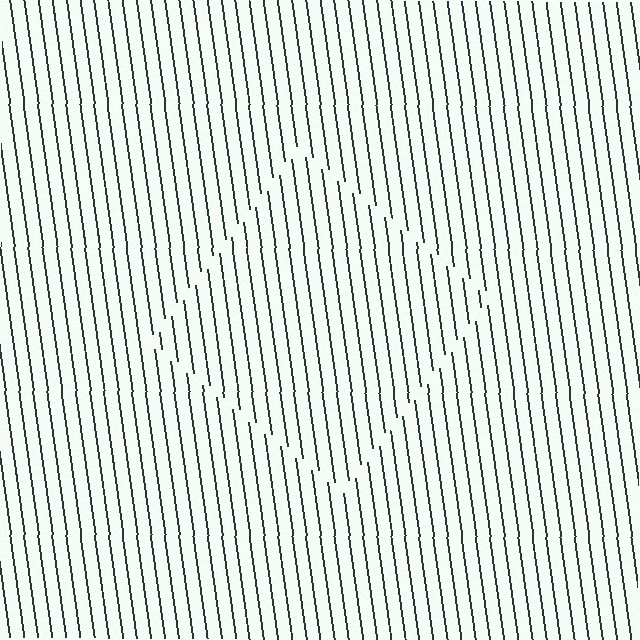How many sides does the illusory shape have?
4 sides — the line-ends trace a square.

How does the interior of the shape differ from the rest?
The interior of the shape contains the same grating, shifted by half a period — the contour is defined by the phase discontinuity where line-ends from the inner and outer gratings abut.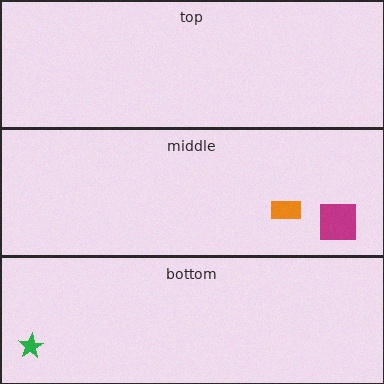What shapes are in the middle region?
The orange rectangle, the magenta square.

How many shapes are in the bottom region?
1.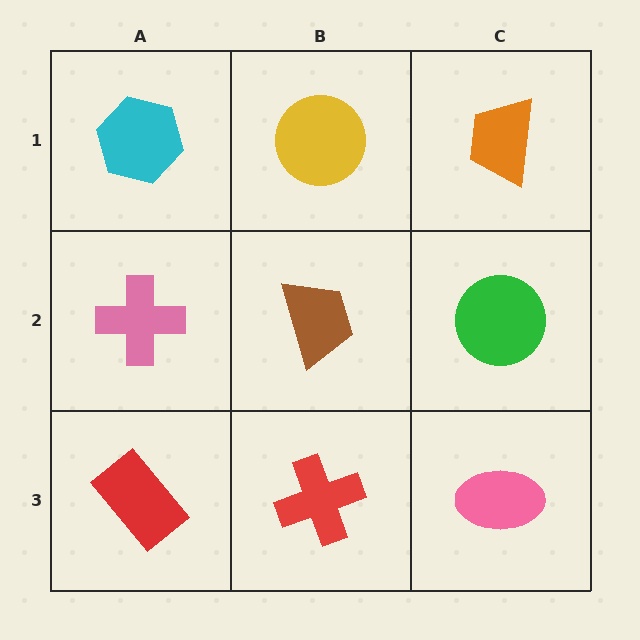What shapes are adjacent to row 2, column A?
A cyan hexagon (row 1, column A), a red rectangle (row 3, column A), a brown trapezoid (row 2, column B).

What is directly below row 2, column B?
A red cross.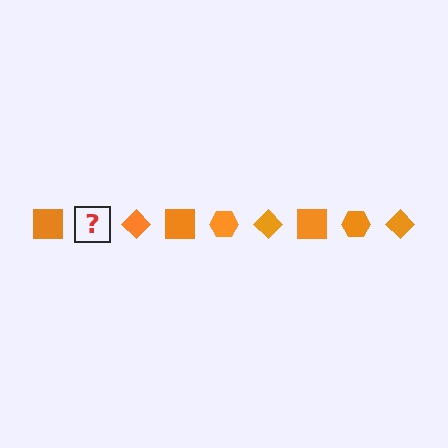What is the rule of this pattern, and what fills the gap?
The rule is that the pattern cycles through square, hexagon, diamond shapes in orange. The gap should be filled with an orange hexagon.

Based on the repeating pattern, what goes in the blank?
The blank should be an orange hexagon.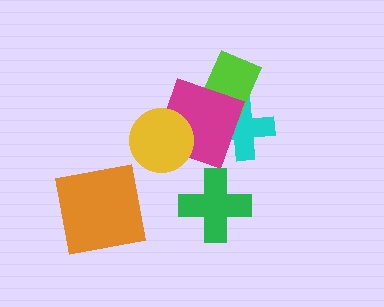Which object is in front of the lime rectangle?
The magenta square is in front of the lime rectangle.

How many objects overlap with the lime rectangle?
2 objects overlap with the lime rectangle.